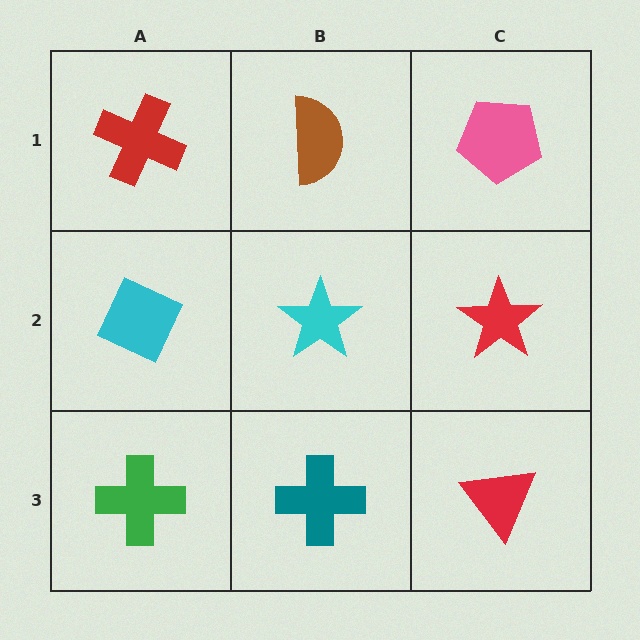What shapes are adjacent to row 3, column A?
A cyan diamond (row 2, column A), a teal cross (row 3, column B).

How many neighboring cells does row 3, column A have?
2.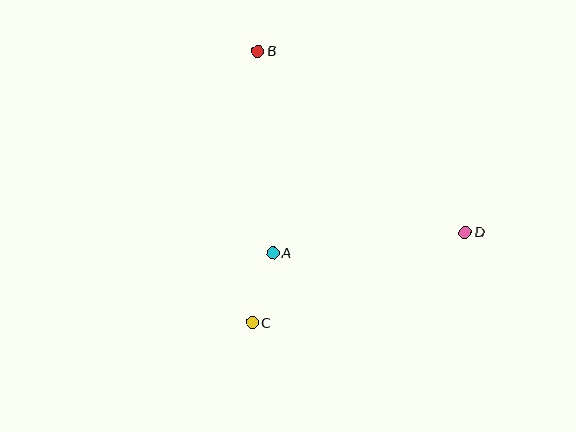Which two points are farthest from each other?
Points B and D are farthest from each other.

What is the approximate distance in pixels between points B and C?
The distance between B and C is approximately 271 pixels.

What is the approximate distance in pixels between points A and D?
The distance between A and D is approximately 194 pixels.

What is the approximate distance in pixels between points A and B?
The distance between A and B is approximately 202 pixels.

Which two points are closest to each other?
Points A and C are closest to each other.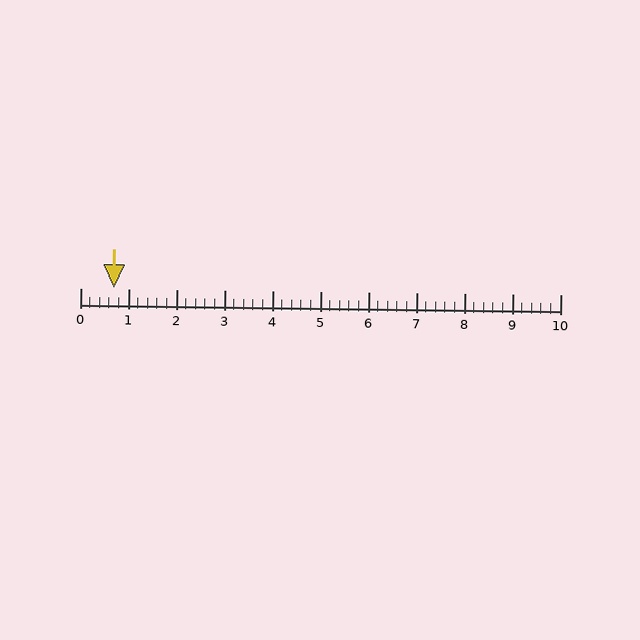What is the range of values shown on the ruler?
The ruler shows values from 0 to 10.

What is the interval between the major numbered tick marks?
The major tick marks are spaced 1 units apart.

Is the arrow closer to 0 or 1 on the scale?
The arrow is closer to 1.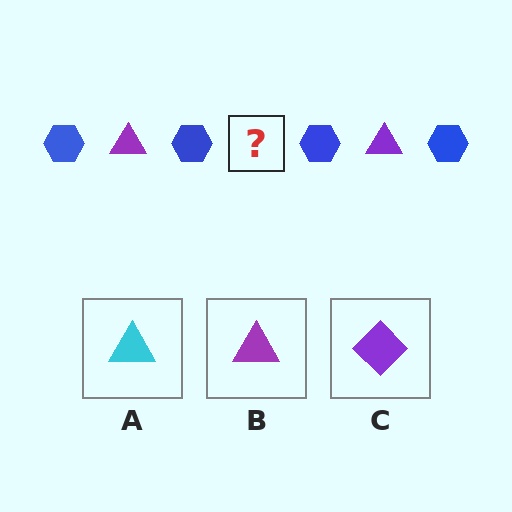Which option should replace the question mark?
Option B.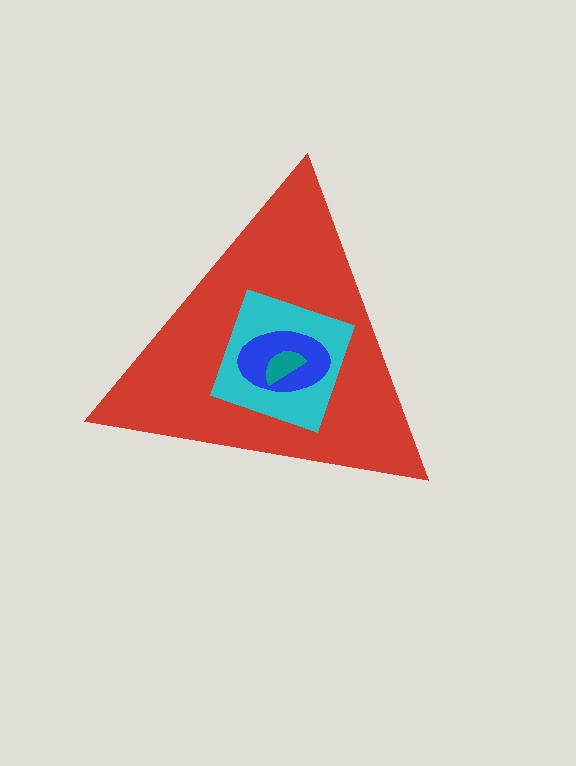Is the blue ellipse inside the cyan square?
Yes.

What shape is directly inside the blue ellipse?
The teal semicircle.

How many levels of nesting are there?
4.